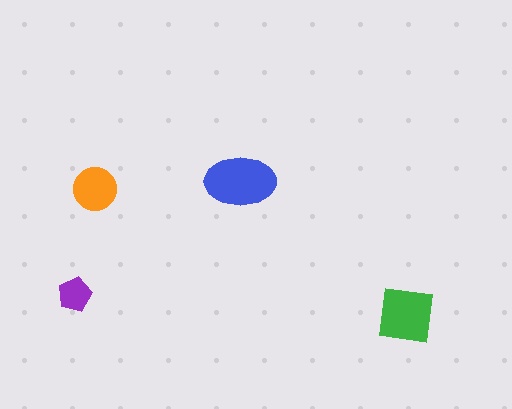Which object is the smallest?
The purple pentagon.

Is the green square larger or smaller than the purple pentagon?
Larger.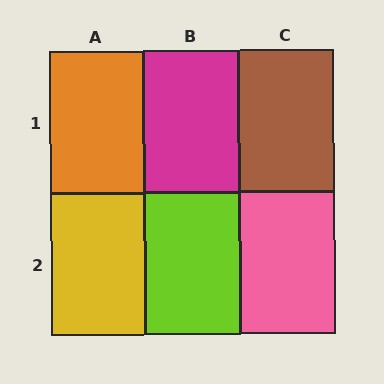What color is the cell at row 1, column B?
Magenta.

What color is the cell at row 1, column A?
Orange.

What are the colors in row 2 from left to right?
Yellow, lime, pink.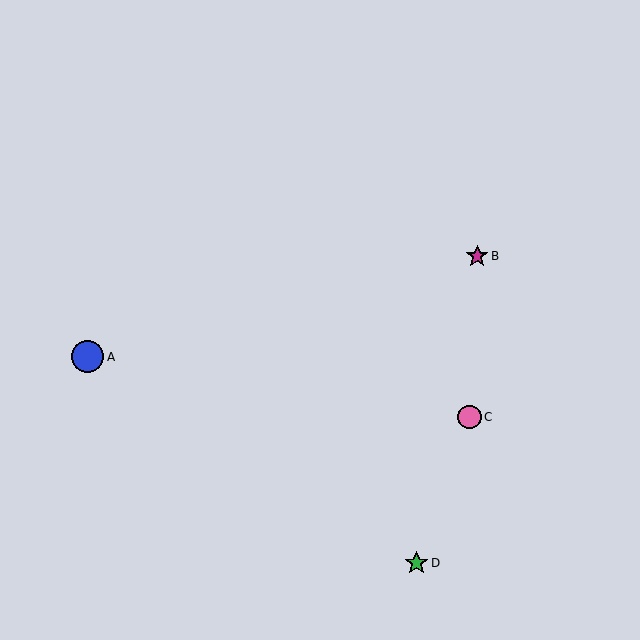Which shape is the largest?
The blue circle (labeled A) is the largest.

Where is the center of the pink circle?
The center of the pink circle is at (469, 417).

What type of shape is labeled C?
Shape C is a pink circle.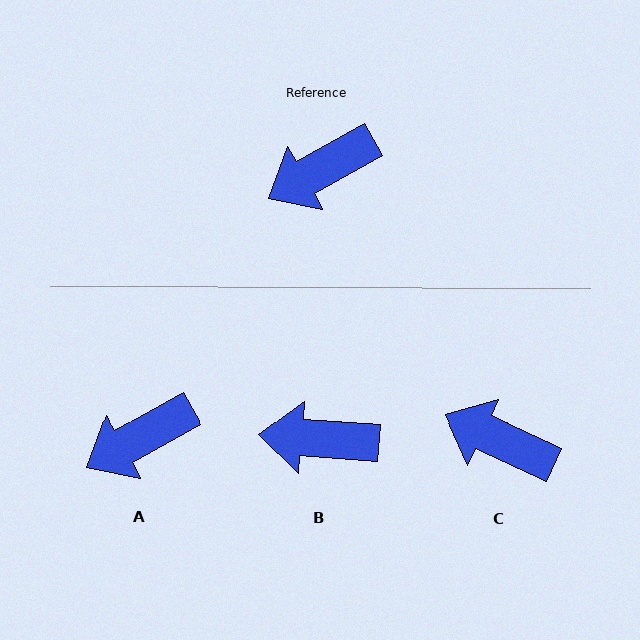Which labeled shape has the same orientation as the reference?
A.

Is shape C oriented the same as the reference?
No, it is off by about 54 degrees.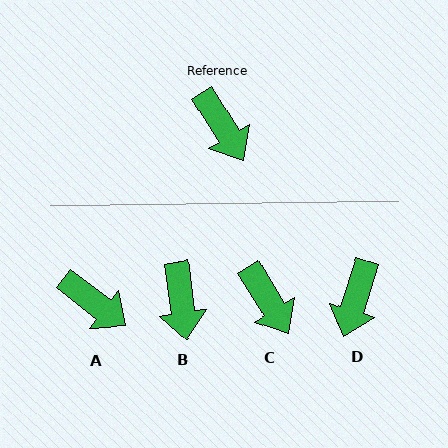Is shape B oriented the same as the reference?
No, it is off by about 24 degrees.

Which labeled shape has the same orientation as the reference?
C.